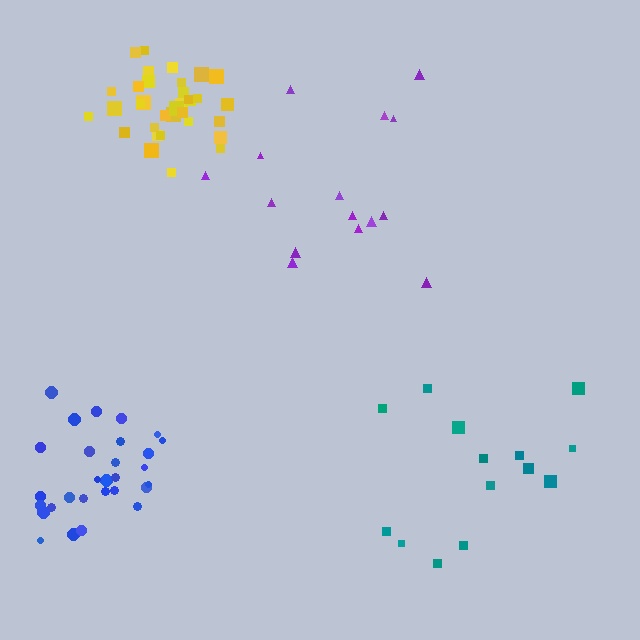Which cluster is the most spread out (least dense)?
Teal.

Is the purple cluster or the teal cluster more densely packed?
Purple.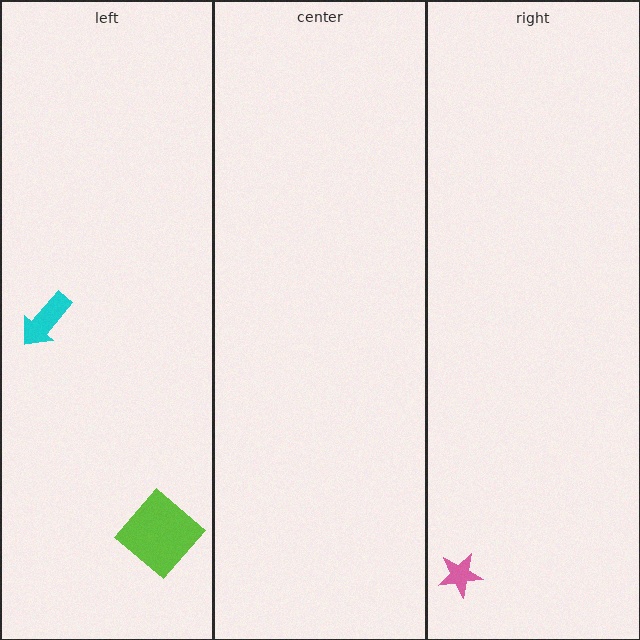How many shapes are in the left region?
2.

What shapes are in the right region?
The pink star.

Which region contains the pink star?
The right region.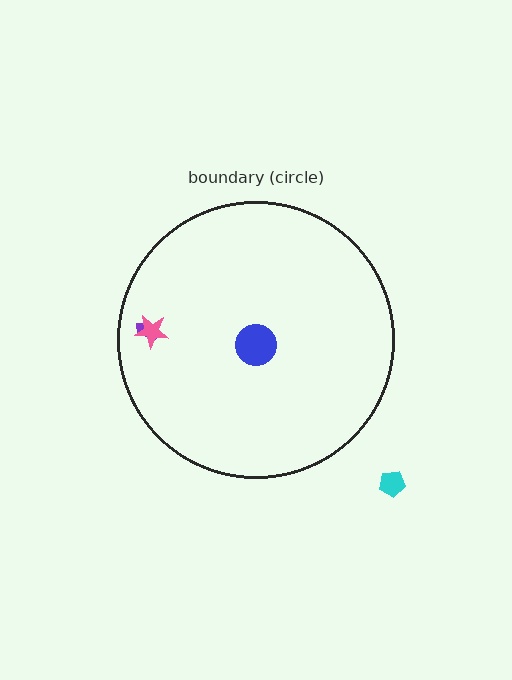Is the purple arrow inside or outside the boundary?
Inside.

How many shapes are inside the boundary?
3 inside, 1 outside.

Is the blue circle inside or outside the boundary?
Inside.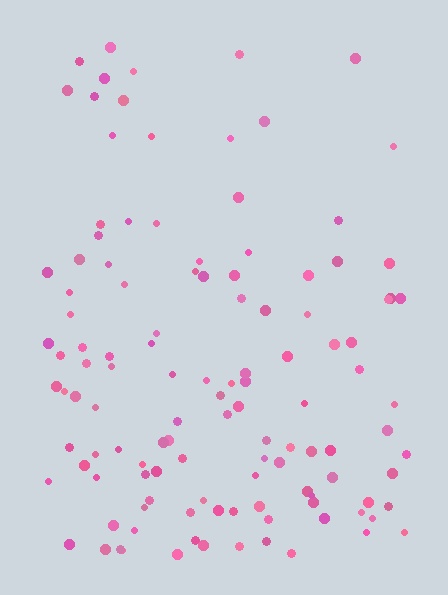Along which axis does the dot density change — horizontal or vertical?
Vertical.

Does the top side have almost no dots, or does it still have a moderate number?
Still a moderate number, just noticeably fewer than the bottom.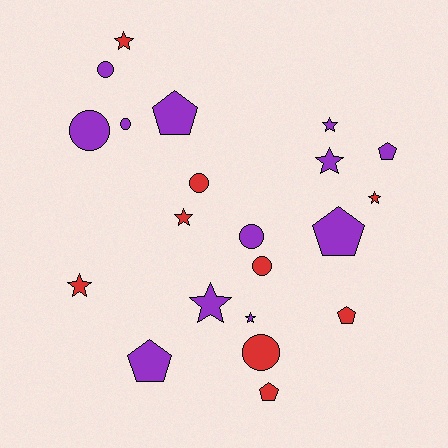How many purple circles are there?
There are 4 purple circles.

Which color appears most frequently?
Purple, with 12 objects.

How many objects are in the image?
There are 21 objects.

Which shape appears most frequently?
Star, with 8 objects.